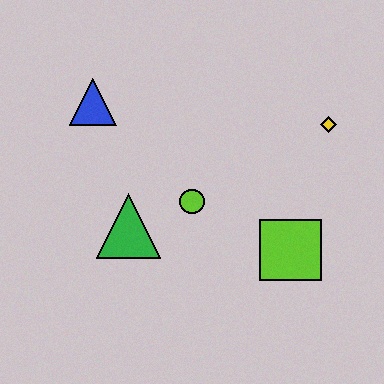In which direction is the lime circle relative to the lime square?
The lime circle is to the left of the lime square.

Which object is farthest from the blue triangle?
The lime square is farthest from the blue triangle.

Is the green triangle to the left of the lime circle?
Yes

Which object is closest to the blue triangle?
The green triangle is closest to the blue triangle.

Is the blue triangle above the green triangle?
Yes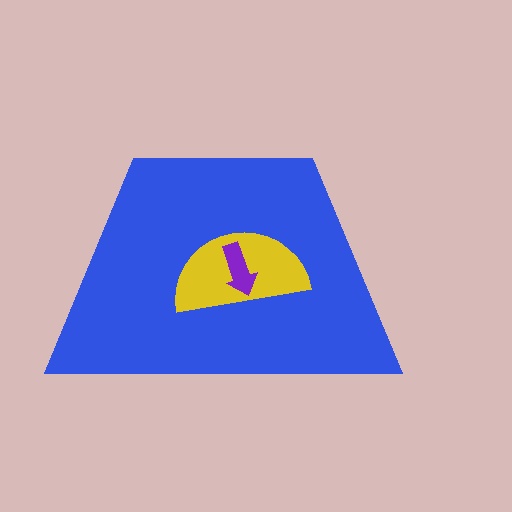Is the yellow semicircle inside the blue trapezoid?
Yes.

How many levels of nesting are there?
3.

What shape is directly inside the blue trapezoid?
The yellow semicircle.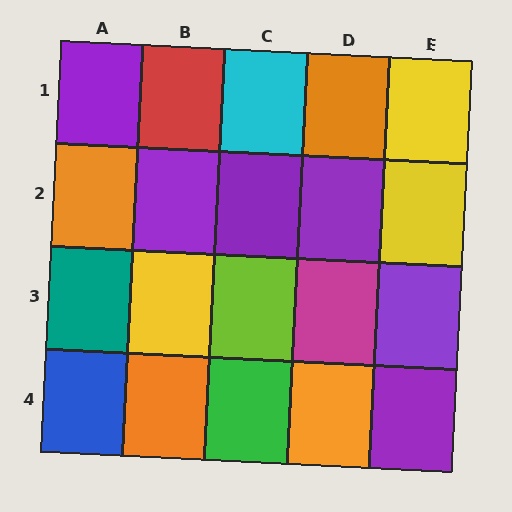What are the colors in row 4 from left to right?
Blue, orange, green, orange, purple.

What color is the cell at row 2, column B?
Purple.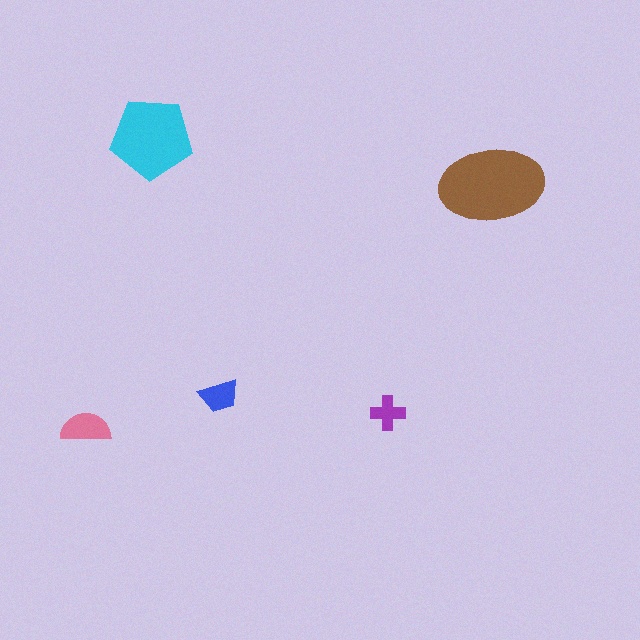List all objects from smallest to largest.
The purple cross, the blue trapezoid, the pink semicircle, the cyan pentagon, the brown ellipse.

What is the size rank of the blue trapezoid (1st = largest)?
4th.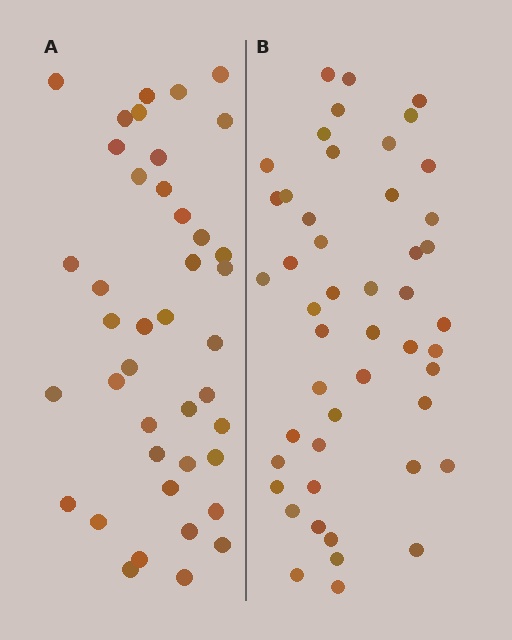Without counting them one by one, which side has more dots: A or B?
Region B (the right region) has more dots.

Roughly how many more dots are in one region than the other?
Region B has roughly 8 or so more dots than region A.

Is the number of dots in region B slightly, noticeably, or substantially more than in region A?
Region B has only slightly more — the two regions are fairly close. The ratio is roughly 1.2 to 1.